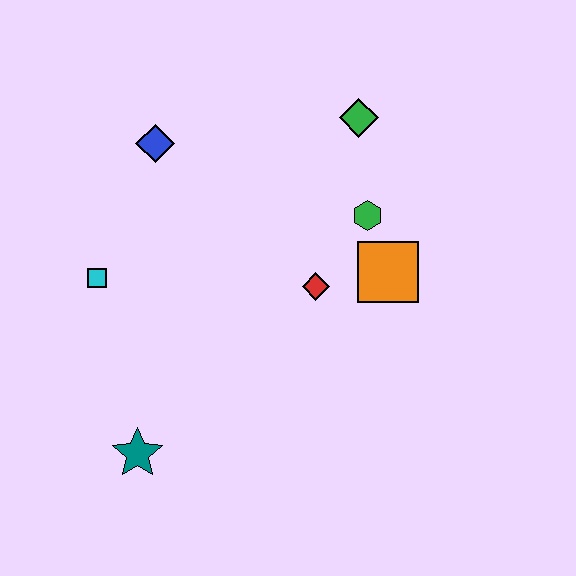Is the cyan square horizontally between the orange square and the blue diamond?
No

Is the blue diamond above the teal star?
Yes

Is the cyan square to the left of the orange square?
Yes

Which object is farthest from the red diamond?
The teal star is farthest from the red diamond.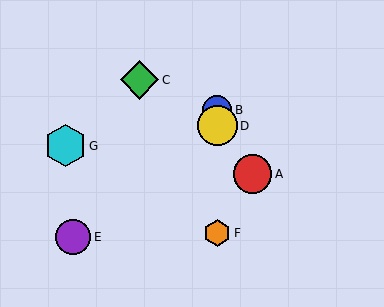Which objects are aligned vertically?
Objects B, D, F are aligned vertically.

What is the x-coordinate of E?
Object E is at x≈73.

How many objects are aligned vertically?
3 objects (B, D, F) are aligned vertically.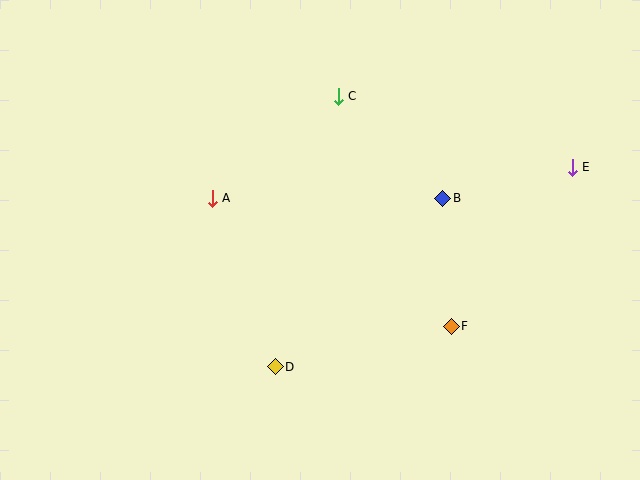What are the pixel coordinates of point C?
Point C is at (338, 96).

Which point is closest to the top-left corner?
Point A is closest to the top-left corner.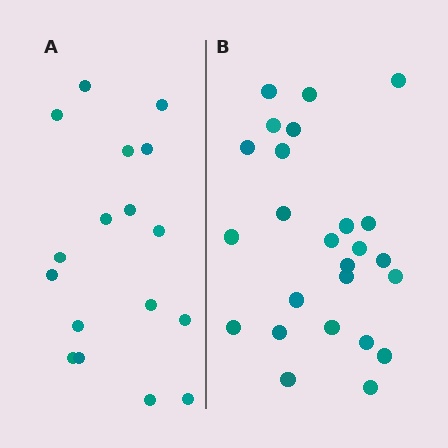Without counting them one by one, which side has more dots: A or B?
Region B (the right region) has more dots.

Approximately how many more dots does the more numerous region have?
Region B has roughly 8 or so more dots than region A.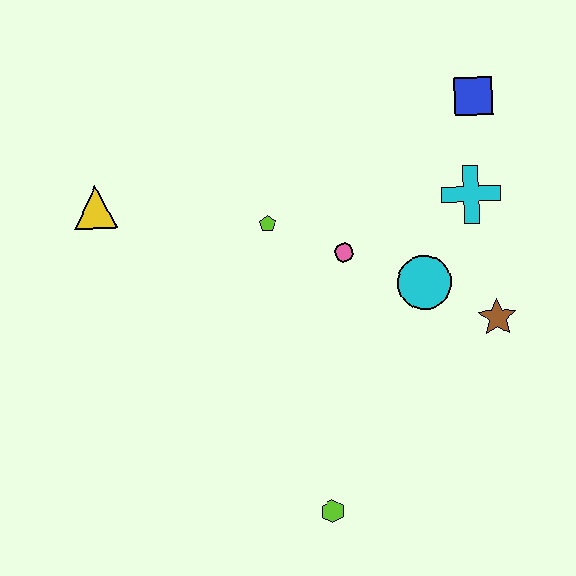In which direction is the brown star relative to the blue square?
The brown star is below the blue square.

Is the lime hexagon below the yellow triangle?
Yes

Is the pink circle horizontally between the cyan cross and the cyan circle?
No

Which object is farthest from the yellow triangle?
The brown star is farthest from the yellow triangle.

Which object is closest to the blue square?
The cyan cross is closest to the blue square.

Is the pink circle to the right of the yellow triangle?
Yes